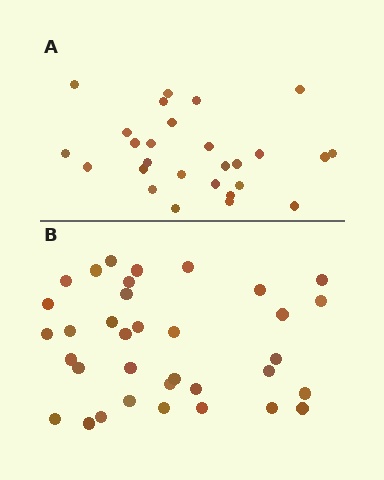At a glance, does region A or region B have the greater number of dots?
Region B (the bottom region) has more dots.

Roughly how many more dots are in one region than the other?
Region B has roughly 8 or so more dots than region A.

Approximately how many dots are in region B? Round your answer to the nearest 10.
About 40 dots. (The exact count is 35, which rounds to 40.)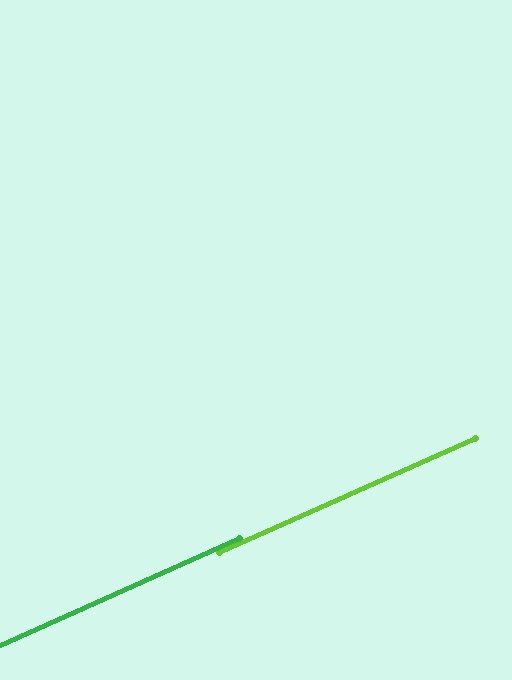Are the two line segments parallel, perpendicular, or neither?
Parallel — their directions differ by only 0.1°.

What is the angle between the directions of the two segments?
Approximately 0 degrees.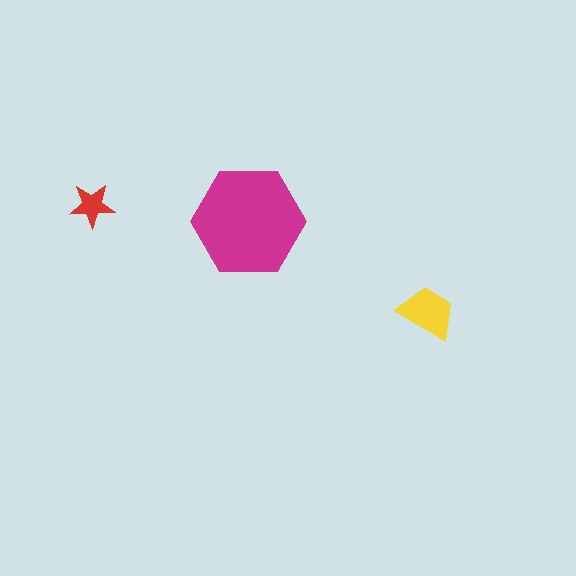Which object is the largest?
The magenta hexagon.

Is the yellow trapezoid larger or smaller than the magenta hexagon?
Smaller.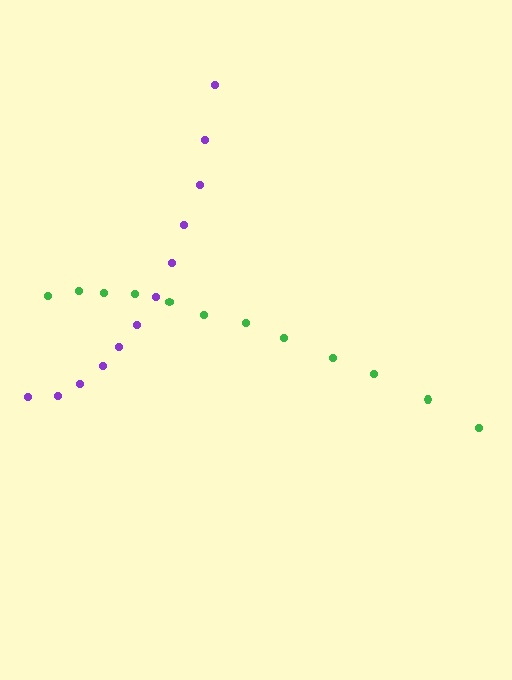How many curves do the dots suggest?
There are 2 distinct paths.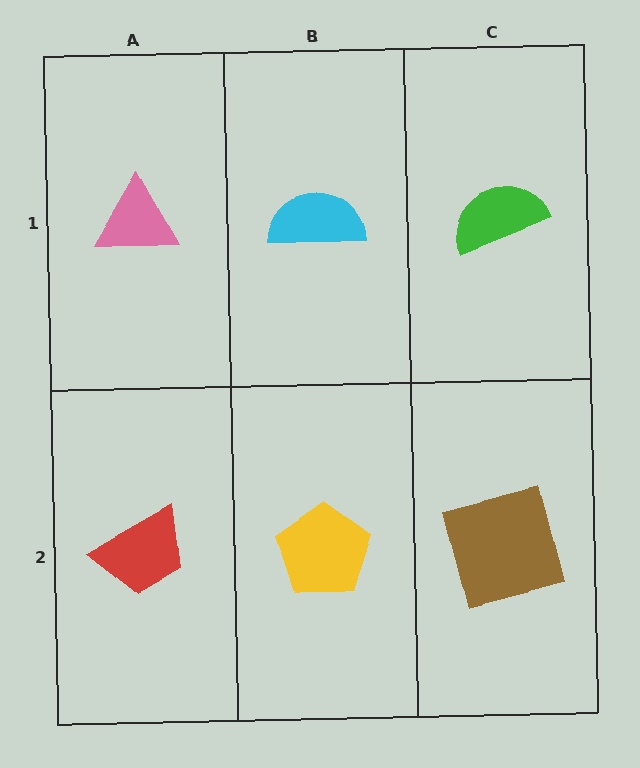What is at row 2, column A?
A red trapezoid.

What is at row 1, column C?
A green semicircle.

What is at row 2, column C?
A brown square.